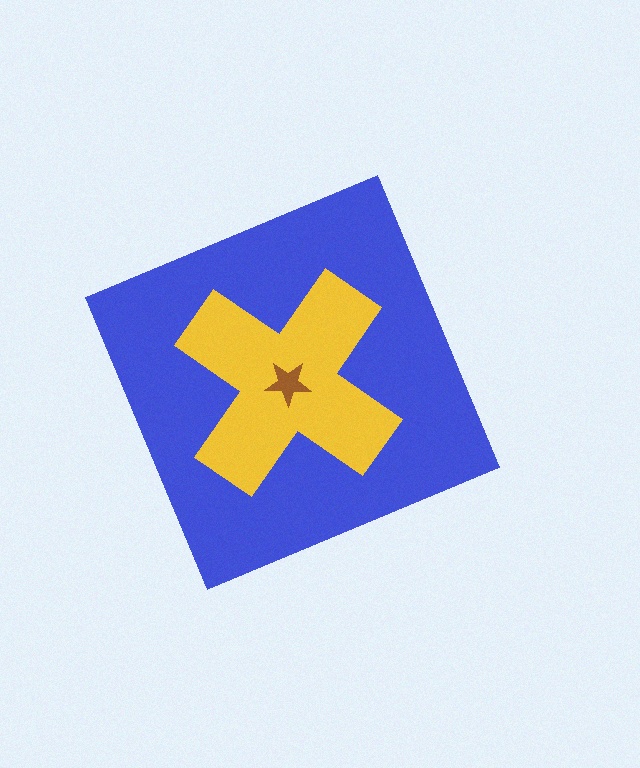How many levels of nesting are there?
3.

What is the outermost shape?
The blue diamond.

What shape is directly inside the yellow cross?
The brown star.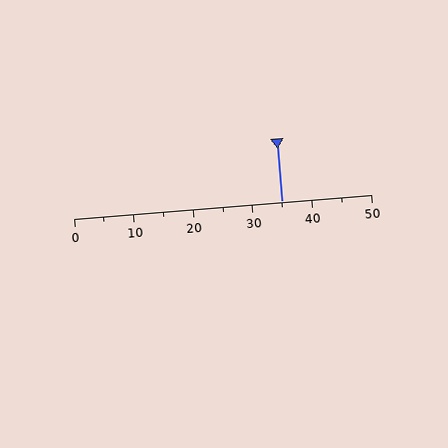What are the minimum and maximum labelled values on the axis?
The axis runs from 0 to 50.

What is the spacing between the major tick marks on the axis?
The major ticks are spaced 10 apart.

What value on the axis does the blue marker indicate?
The marker indicates approximately 35.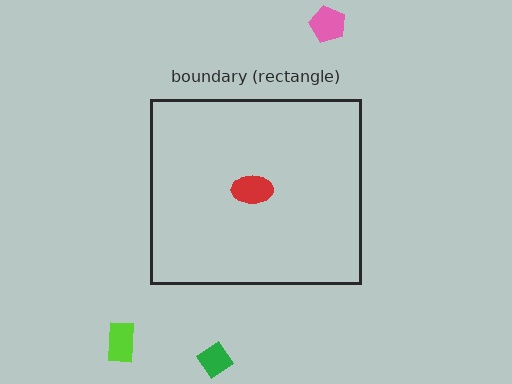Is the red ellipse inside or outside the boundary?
Inside.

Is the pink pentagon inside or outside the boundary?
Outside.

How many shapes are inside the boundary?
1 inside, 3 outside.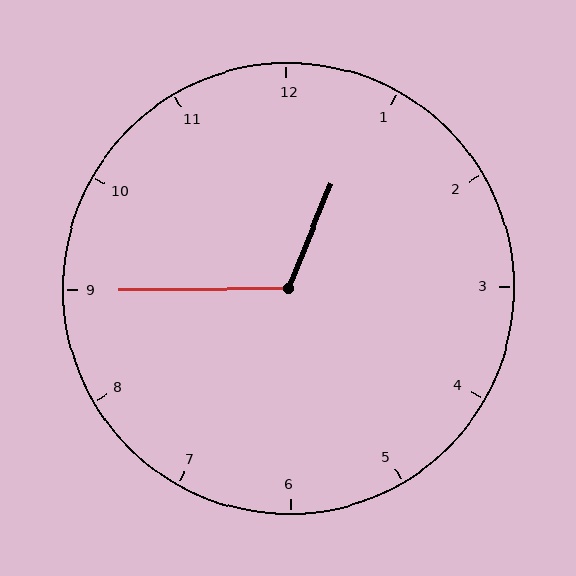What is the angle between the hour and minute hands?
Approximately 112 degrees.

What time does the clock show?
12:45.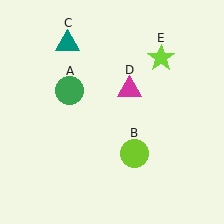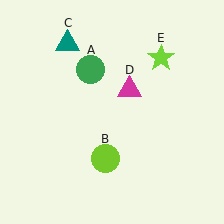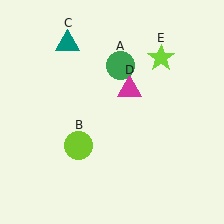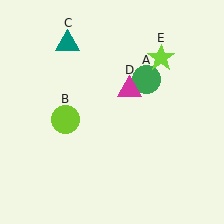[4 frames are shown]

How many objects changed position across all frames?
2 objects changed position: green circle (object A), lime circle (object B).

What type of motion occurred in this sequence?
The green circle (object A), lime circle (object B) rotated clockwise around the center of the scene.